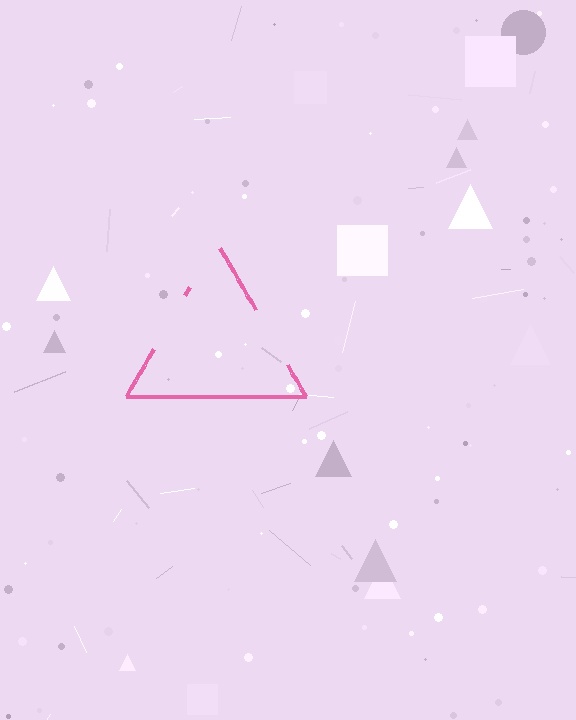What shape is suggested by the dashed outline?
The dashed outline suggests a triangle.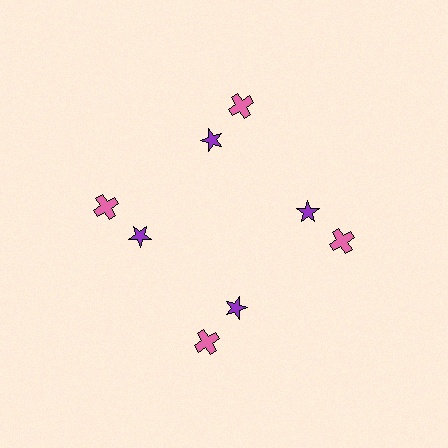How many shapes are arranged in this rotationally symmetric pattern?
There are 8 shapes, arranged in 4 groups of 2.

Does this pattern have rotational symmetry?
Yes, this pattern has 4-fold rotational symmetry. It looks the same after rotating 90 degrees around the center.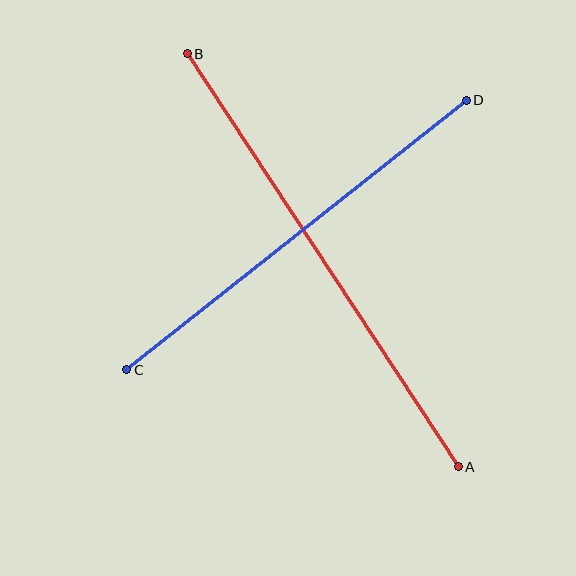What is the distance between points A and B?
The distance is approximately 494 pixels.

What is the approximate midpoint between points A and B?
The midpoint is at approximately (323, 260) pixels.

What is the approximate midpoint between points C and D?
The midpoint is at approximately (296, 235) pixels.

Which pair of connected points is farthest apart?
Points A and B are farthest apart.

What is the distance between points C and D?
The distance is approximately 434 pixels.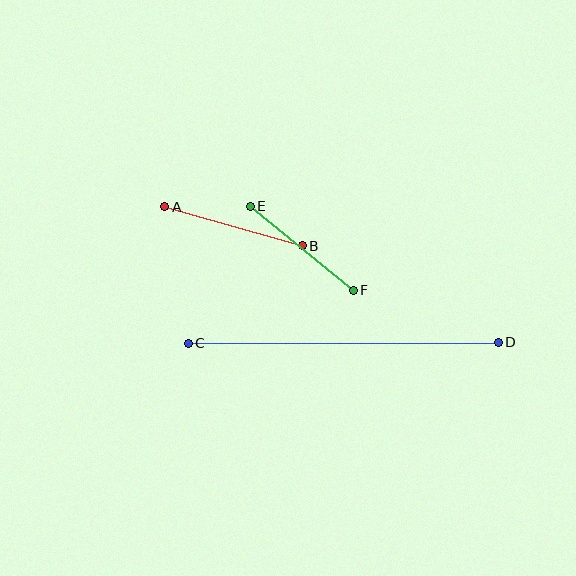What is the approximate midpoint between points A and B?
The midpoint is at approximately (234, 226) pixels.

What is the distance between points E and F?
The distance is approximately 133 pixels.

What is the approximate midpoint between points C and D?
The midpoint is at approximately (343, 343) pixels.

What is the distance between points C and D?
The distance is approximately 310 pixels.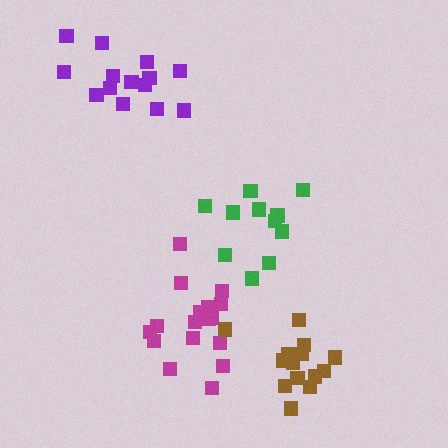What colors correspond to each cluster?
The clusters are colored: magenta, brown, purple, green.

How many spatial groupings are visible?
There are 4 spatial groupings.